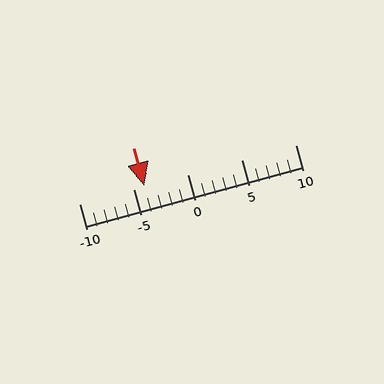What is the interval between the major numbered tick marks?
The major tick marks are spaced 5 units apart.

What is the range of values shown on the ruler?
The ruler shows values from -10 to 10.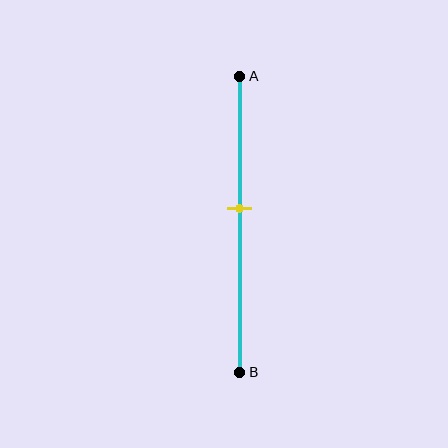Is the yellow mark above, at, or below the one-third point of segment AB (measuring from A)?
The yellow mark is below the one-third point of segment AB.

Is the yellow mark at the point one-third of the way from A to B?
No, the mark is at about 45% from A, not at the 33% one-third point.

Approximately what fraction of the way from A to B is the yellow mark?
The yellow mark is approximately 45% of the way from A to B.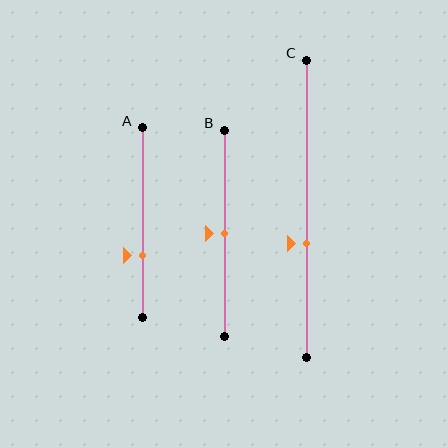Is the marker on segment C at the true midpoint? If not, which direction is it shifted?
No, the marker on segment C is shifted downward by about 12% of the segment length.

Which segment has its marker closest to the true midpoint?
Segment B has its marker closest to the true midpoint.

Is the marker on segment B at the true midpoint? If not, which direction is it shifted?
Yes, the marker on segment B is at the true midpoint.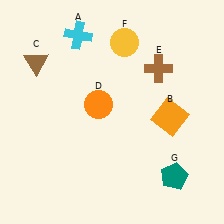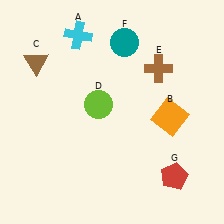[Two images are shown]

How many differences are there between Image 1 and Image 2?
There are 3 differences between the two images.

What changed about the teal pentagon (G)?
In Image 1, G is teal. In Image 2, it changed to red.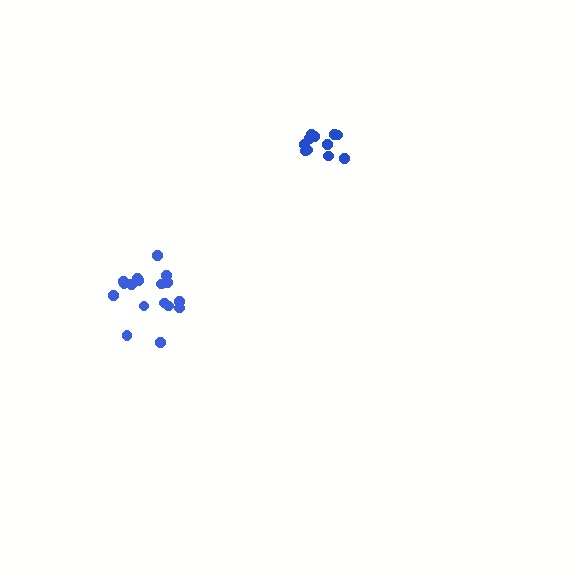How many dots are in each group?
Group 1: 11 dots, Group 2: 17 dots (28 total).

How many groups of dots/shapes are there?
There are 2 groups.